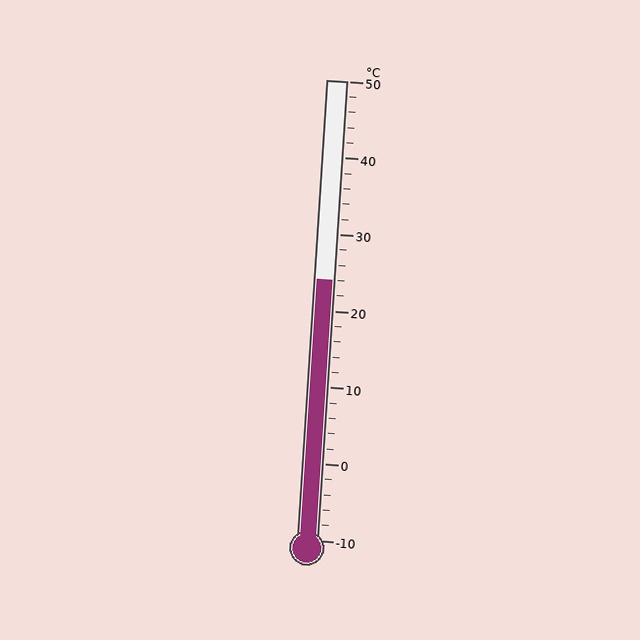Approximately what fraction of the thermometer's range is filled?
The thermometer is filled to approximately 55% of its range.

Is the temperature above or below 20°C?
The temperature is above 20°C.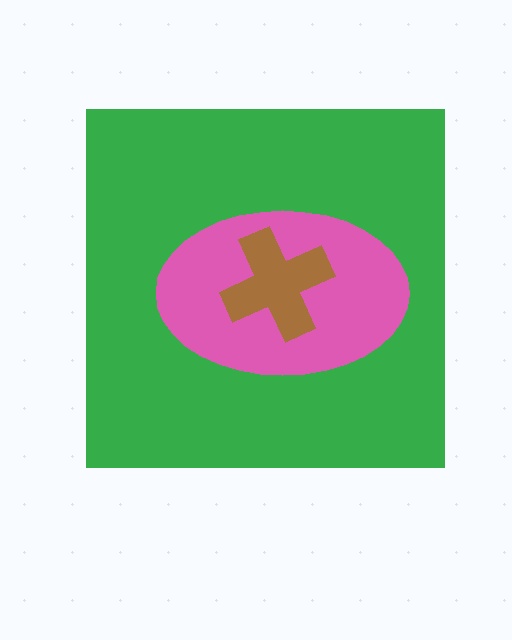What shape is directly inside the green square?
The pink ellipse.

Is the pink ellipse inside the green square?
Yes.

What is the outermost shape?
The green square.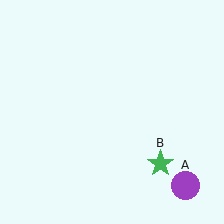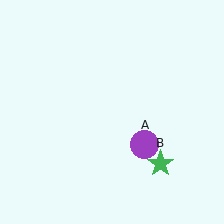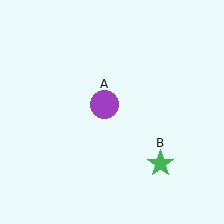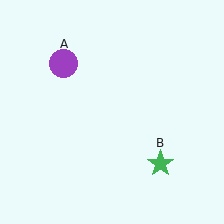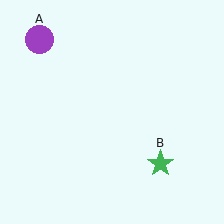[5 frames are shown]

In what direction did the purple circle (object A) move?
The purple circle (object A) moved up and to the left.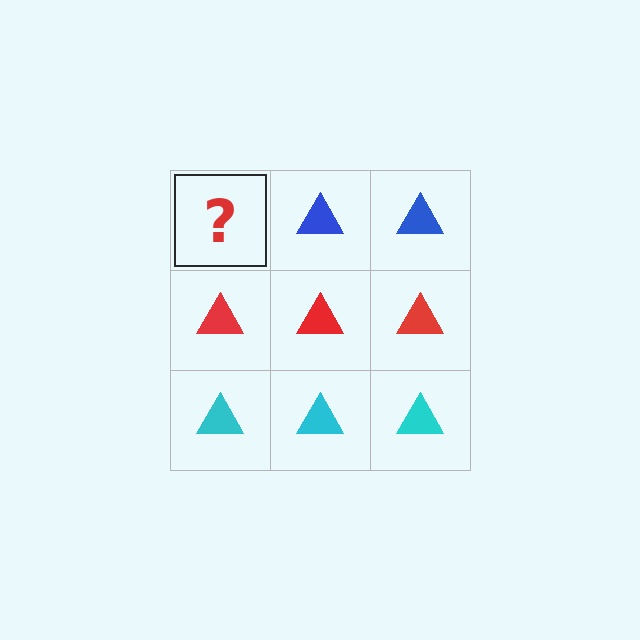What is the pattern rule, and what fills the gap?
The rule is that each row has a consistent color. The gap should be filled with a blue triangle.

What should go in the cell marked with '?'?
The missing cell should contain a blue triangle.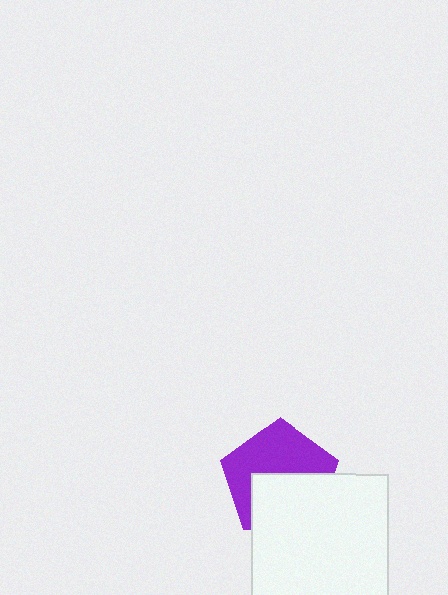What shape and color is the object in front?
The object in front is a white square.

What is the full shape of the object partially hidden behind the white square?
The partially hidden object is a purple pentagon.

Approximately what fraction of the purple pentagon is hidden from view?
Roughly 46% of the purple pentagon is hidden behind the white square.